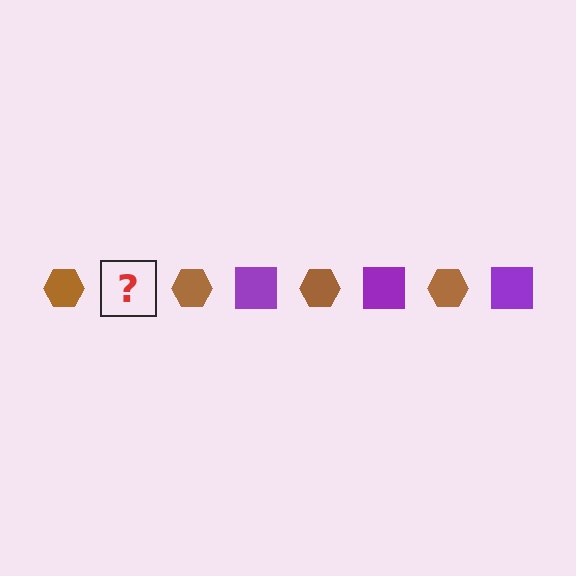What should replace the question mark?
The question mark should be replaced with a purple square.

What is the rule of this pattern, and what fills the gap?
The rule is that the pattern alternates between brown hexagon and purple square. The gap should be filled with a purple square.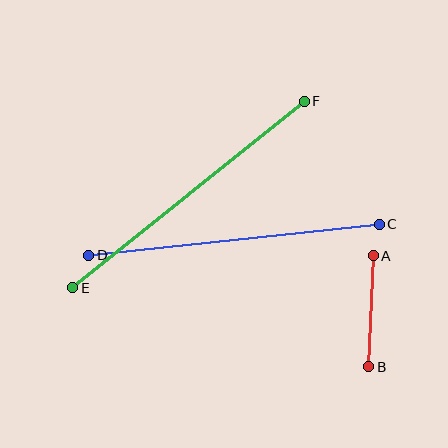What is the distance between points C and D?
The distance is approximately 292 pixels.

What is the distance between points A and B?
The distance is approximately 111 pixels.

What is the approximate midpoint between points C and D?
The midpoint is at approximately (234, 240) pixels.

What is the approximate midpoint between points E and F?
The midpoint is at approximately (189, 195) pixels.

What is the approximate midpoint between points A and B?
The midpoint is at approximately (371, 311) pixels.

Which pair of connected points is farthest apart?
Points E and F are farthest apart.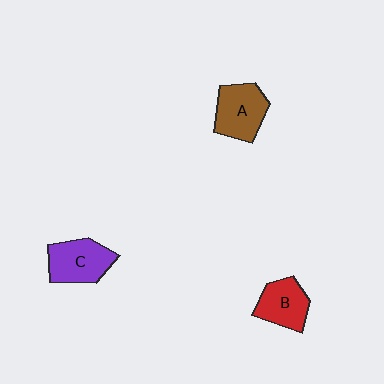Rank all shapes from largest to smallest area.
From largest to smallest: C (purple), A (brown), B (red).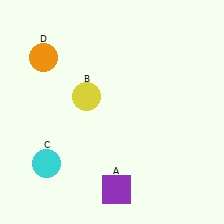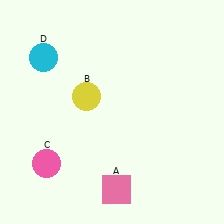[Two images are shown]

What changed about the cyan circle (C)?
In Image 1, C is cyan. In Image 2, it changed to pink.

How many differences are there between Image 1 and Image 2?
There are 3 differences between the two images.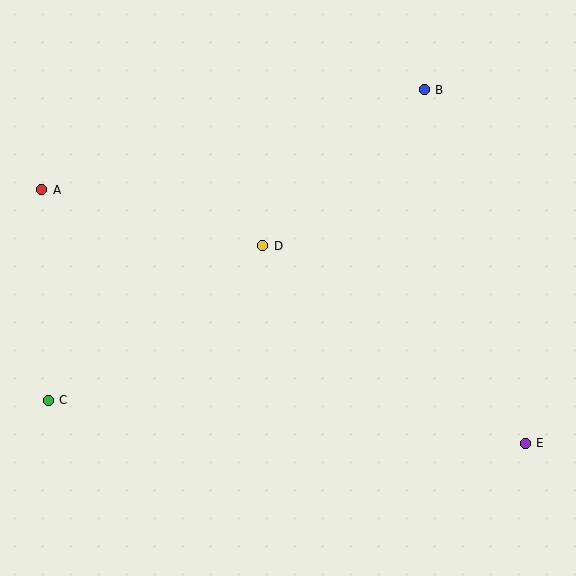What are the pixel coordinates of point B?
Point B is at (424, 90).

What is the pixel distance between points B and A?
The distance between B and A is 395 pixels.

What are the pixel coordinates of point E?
Point E is at (525, 443).